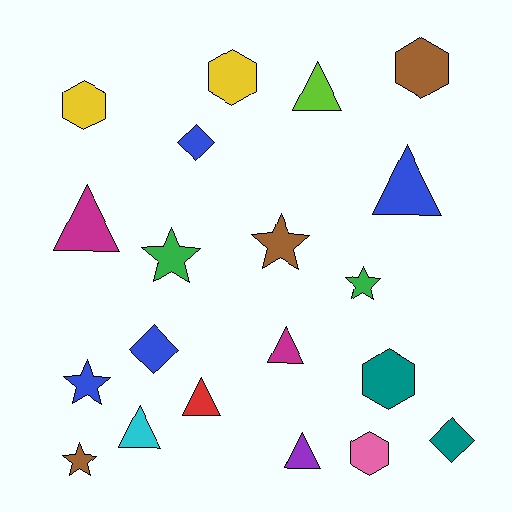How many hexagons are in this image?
There are 5 hexagons.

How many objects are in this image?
There are 20 objects.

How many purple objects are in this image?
There is 1 purple object.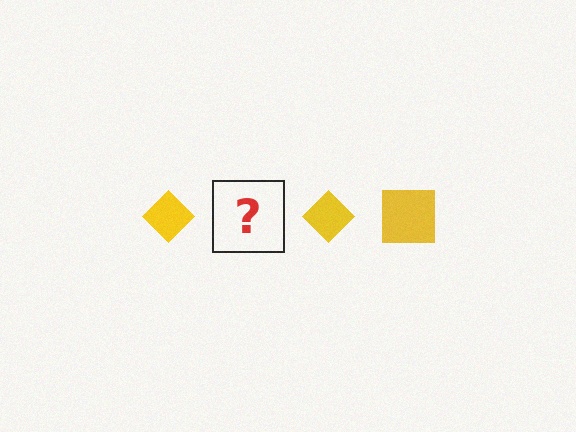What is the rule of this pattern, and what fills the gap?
The rule is that the pattern cycles through diamond, square shapes in yellow. The gap should be filled with a yellow square.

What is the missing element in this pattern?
The missing element is a yellow square.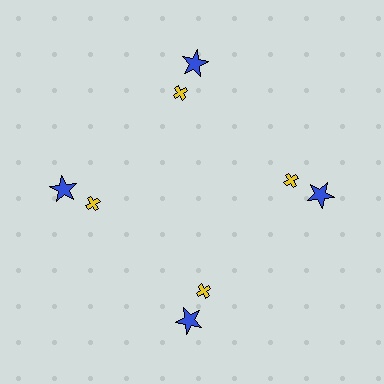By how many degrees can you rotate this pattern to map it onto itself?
The pattern maps onto itself every 90 degrees of rotation.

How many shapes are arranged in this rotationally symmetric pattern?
There are 8 shapes, arranged in 4 groups of 2.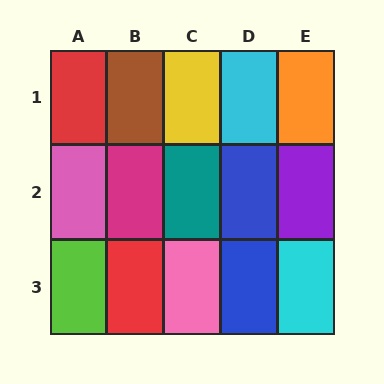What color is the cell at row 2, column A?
Pink.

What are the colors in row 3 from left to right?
Lime, red, pink, blue, cyan.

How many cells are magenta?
1 cell is magenta.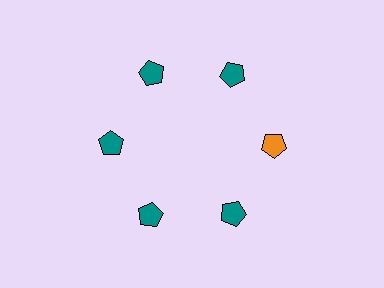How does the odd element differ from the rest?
It has a different color: orange instead of teal.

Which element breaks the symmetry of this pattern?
The orange pentagon at roughly the 3 o'clock position breaks the symmetry. All other shapes are teal pentagons.